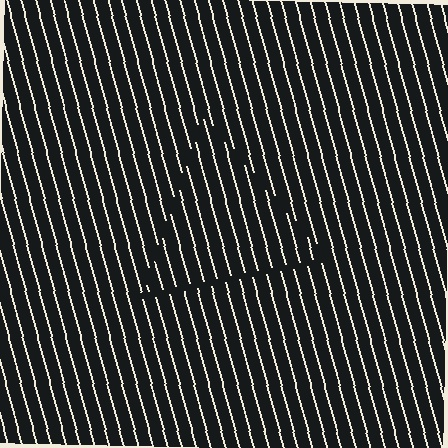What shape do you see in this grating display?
An illusory triangle. The interior of the shape contains the same grating, shifted by half a period — the contour is defined by the phase discontinuity where line-ends from the inner and outer gratings abut.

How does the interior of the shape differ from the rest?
The interior of the shape contains the same grating, shifted by half a period — the contour is defined by the phase discontinuity where line-ends from the inner and outer gratings abut.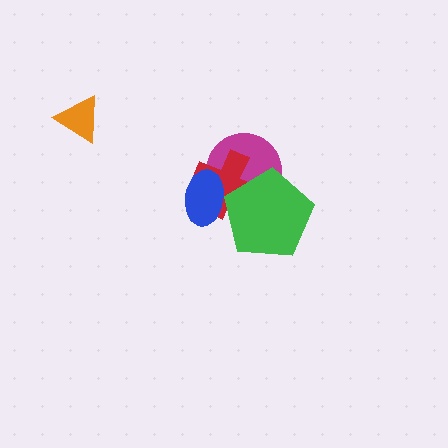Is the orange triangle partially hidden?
No, no other shape covers it.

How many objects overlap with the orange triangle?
0 objects overlap with the orange triangle.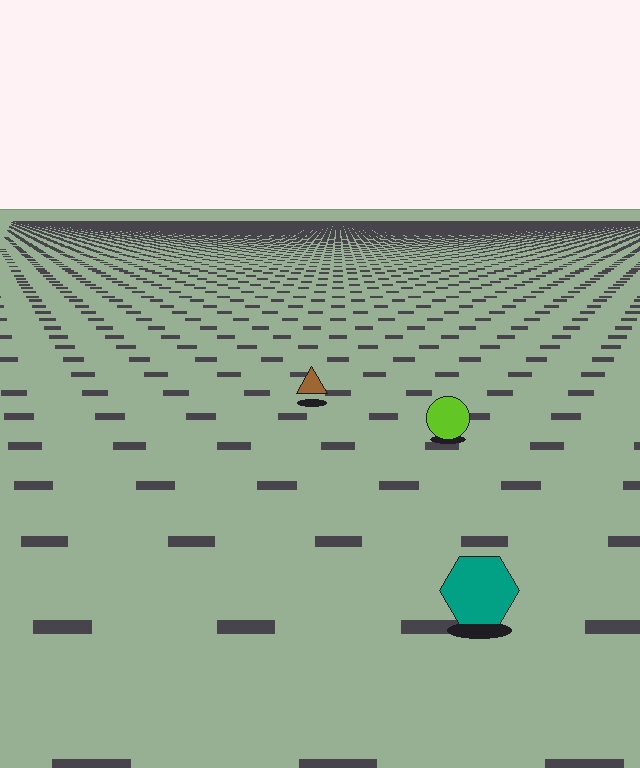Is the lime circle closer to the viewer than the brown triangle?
Yes. The lime circle is closer — you can tell from the texture gradient: the ground texture is coarser near it.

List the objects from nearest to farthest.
From nearest to farthest: the teal hexagon, the lime circle, the brown triangle.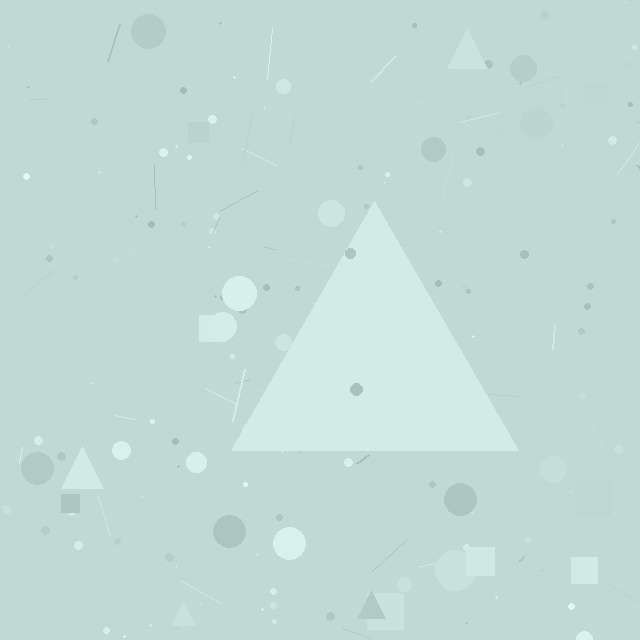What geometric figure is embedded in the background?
A triangle is embedded in the background.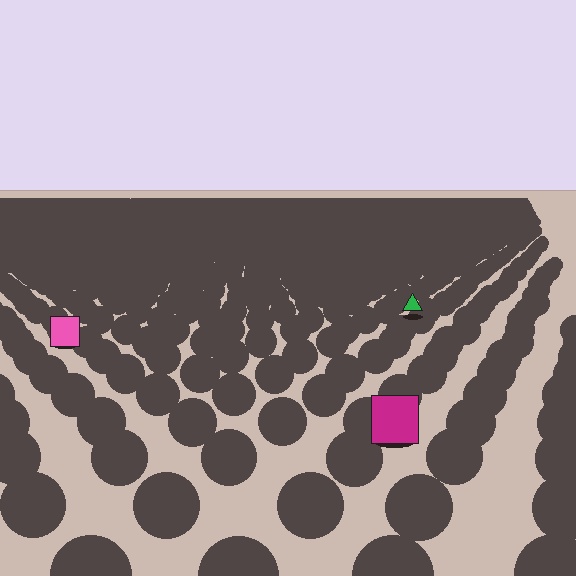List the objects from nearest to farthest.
From nearest to farthest: the magenta square, the pink square, the green triangle.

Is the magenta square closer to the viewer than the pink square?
Yes. The magenta square is closer — you can tell from the texture gradient: the ground texture is coarser near it.